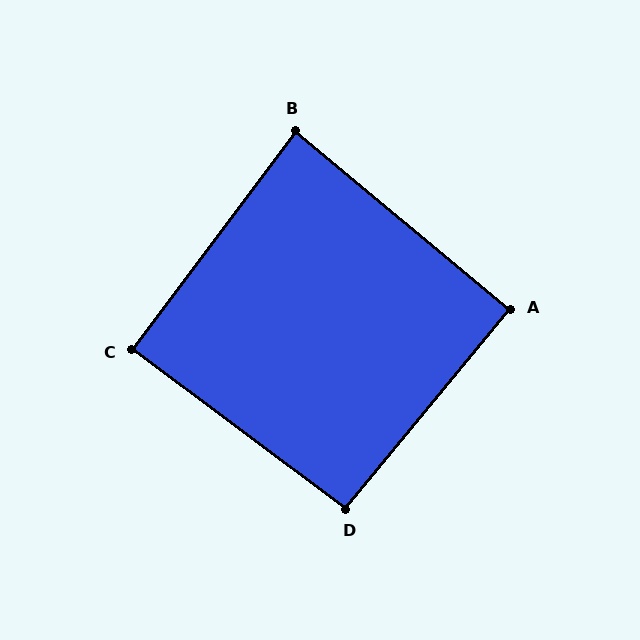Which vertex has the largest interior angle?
D, at approximately 93 degrees.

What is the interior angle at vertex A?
Approximately 90 degrees (approximately right).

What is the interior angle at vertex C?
Approximately 90 degrees (approximately right).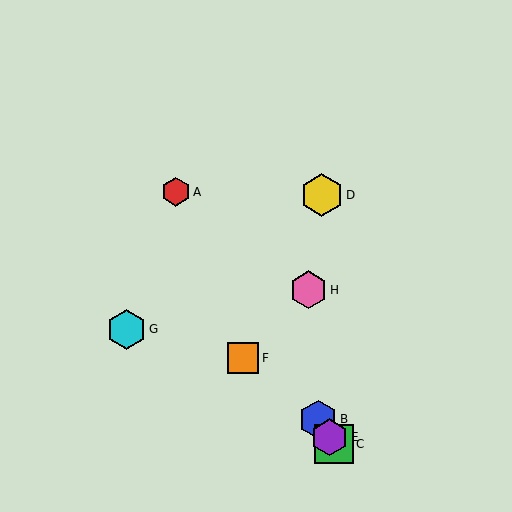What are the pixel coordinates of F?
Object F is at (243, 358).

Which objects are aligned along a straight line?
Objects A, B, C, E are aligned along a straight line.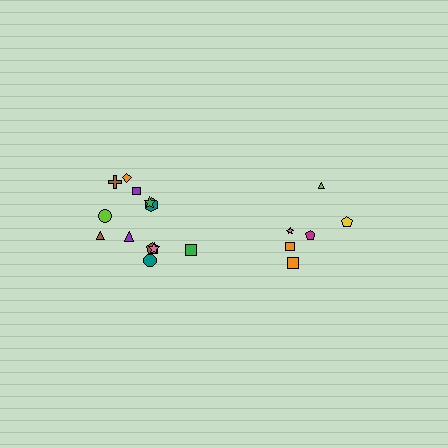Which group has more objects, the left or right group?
The left group.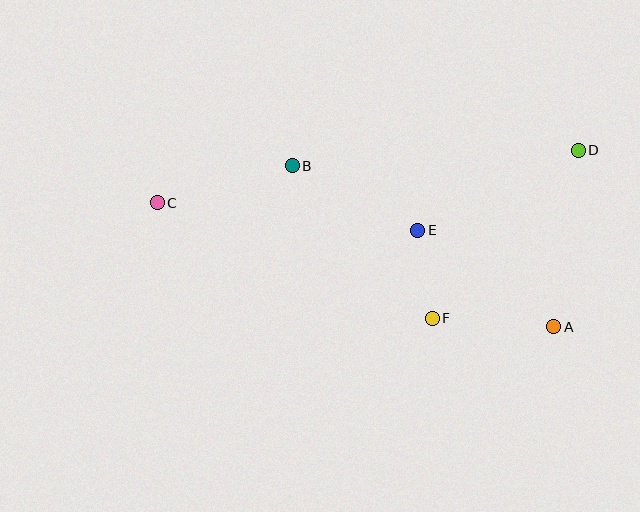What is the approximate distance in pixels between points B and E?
The distance between B and E is approximately 141 pixels.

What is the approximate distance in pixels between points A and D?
The distance between A and D is approximately 178 pixels.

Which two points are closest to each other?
Points E and F are closest to each other.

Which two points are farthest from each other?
Points C and D are farthest from each other.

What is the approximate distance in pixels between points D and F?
The distance between D and F is approximately 222 pixels.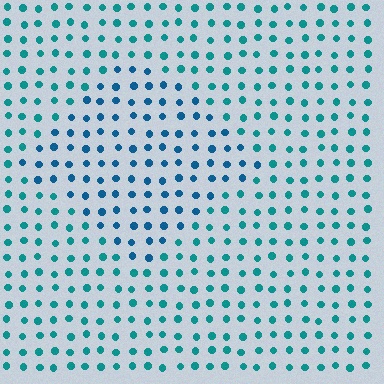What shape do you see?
I see a diamond.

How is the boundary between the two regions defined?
The boundary is defined purely by a slight shift in hue (about 25 degrees). Spacing, size, and orientation are identical on both sides.